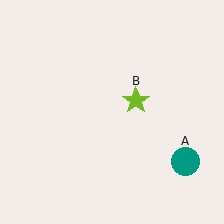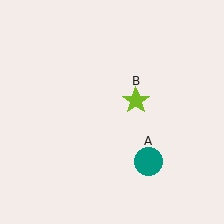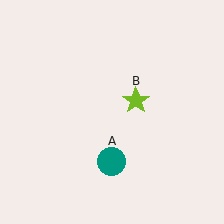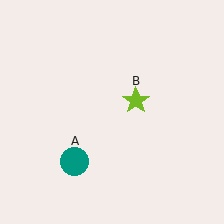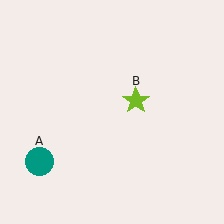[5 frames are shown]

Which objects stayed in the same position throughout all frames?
Lime star (object B) remained stationary.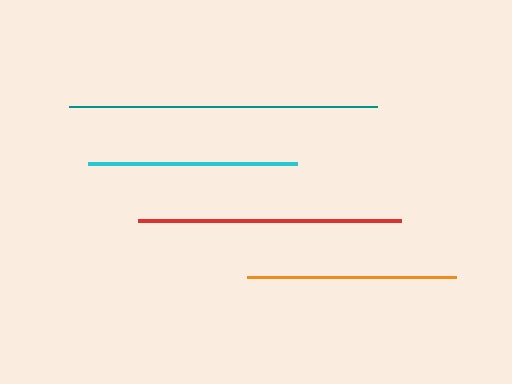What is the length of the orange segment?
The orange segment is approximately 209 pixels long.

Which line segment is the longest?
The teal line is the longest at approximately 309 pixels.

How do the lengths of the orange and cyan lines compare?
The orange and cyan lines are approximately the same length.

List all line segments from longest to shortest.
From longest to shortest: teal, red, orange, cyan.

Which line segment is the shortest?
The cyan line is the shortest at approximately 209 pixels.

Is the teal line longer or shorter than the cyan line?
The teal line is longer than the cyan line.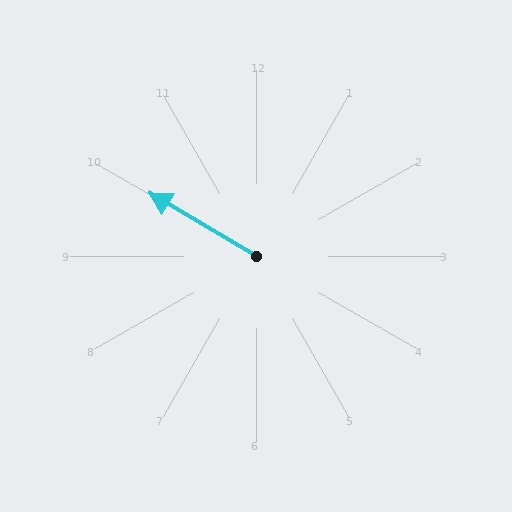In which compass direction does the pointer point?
Northwest.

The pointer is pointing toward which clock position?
Roughly 10 o'clock.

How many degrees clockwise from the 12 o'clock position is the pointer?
Approximately 300 degrees.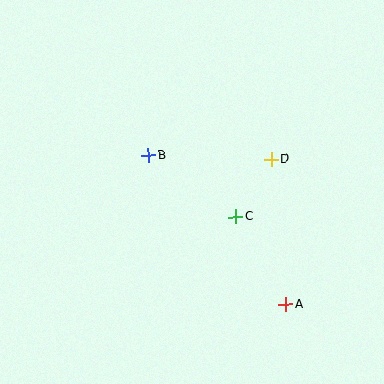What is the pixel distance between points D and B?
The distance between D and B is 123 pixels.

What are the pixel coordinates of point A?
Point A is at (286, 304).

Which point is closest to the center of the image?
Point C at (235, 216) is closest to the center.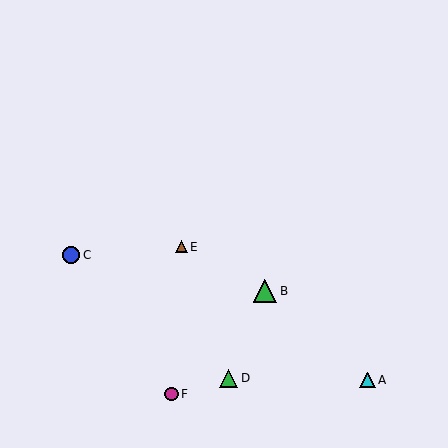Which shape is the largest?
The green triangle (labeled B) is the largest.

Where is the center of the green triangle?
The center of the green triangle is at (228, 378).